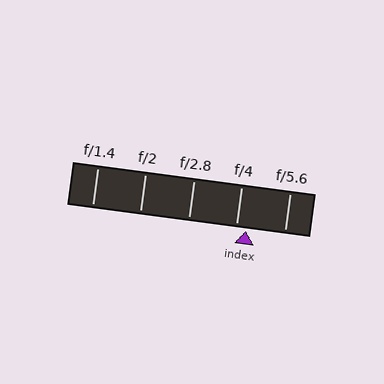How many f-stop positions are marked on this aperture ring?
There are 5 f-stop positions marked.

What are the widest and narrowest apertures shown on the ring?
The widest aperture shown is f/1.4 and the narrowest is f/5.6.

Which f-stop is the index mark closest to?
The index mark is closest to f/4.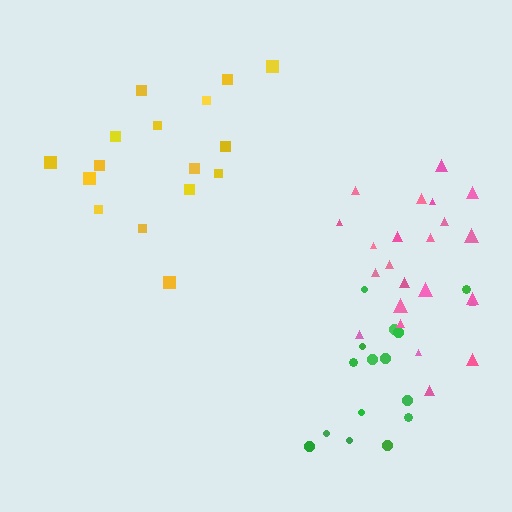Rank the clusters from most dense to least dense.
green, pink, yellow.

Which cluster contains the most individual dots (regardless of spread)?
Pink (23).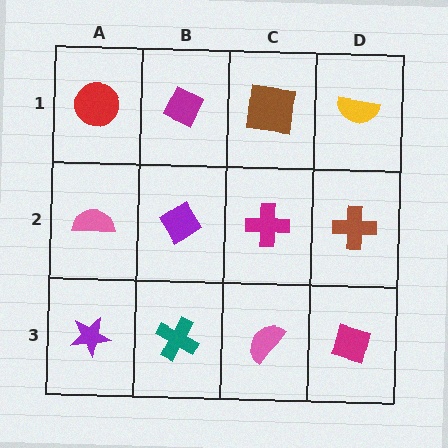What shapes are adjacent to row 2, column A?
A red circle (row 1, column A), a purple star (row 3, column A), a purple diamond (row 2, column B).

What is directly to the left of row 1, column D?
A brown square.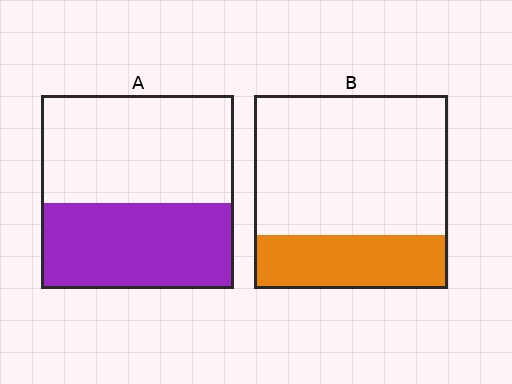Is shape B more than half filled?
No.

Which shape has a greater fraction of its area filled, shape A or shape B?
Shape A.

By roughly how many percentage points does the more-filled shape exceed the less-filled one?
By roughly 15 percentage points (A over B).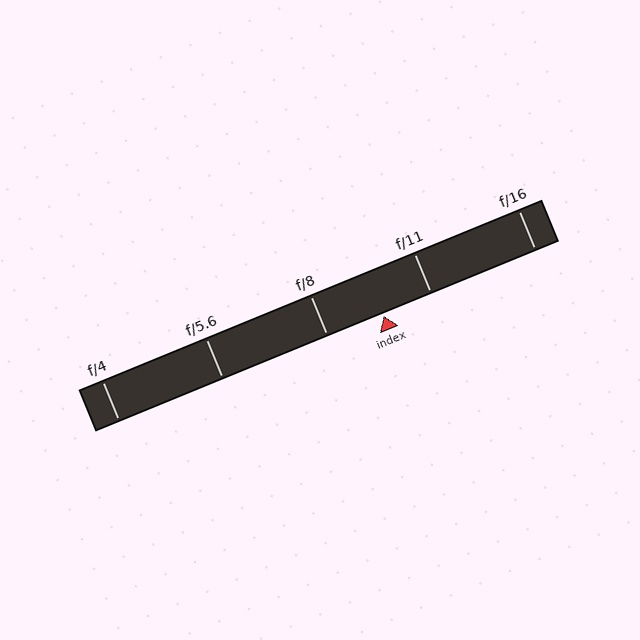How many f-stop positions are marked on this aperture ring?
There are 5 f-stop positions marked.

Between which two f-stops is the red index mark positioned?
The index mark is between f/8 and f/11.